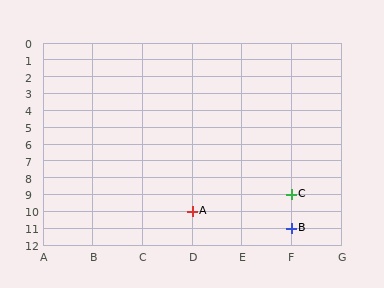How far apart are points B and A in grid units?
Points B and A are 2 columns and 1 row apart (about 2.2 grid units diagonally).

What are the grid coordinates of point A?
Point A is at grid coordinates (D, 10).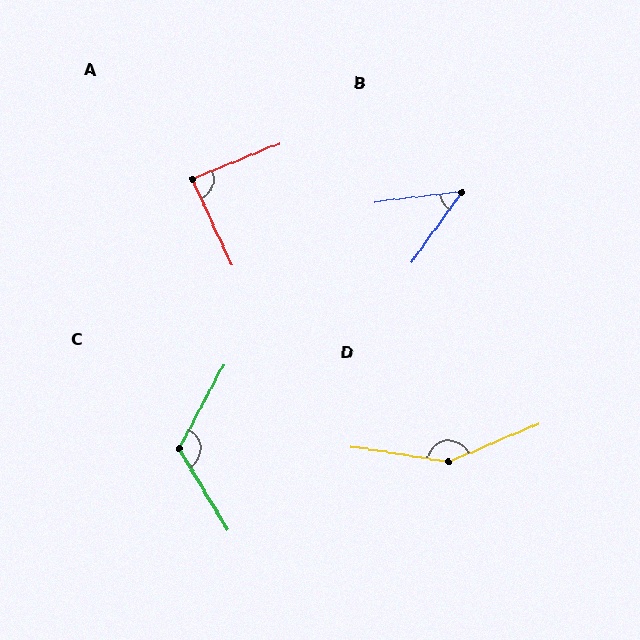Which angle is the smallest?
B, at approximately 48 degrees.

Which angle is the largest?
D, at approximately 148 degrees.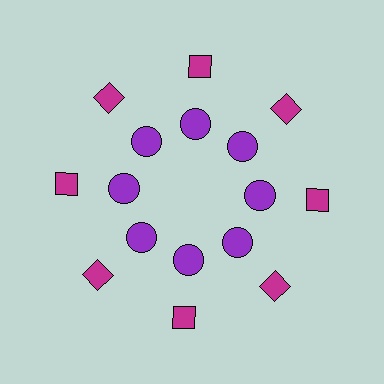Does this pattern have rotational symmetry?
Yes, this pattern has 8-fold rotational symmetry. It looks the same after rotating 45 degrees around the center.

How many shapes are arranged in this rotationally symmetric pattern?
There are 16 shapes, arranged in 8 groups of 2.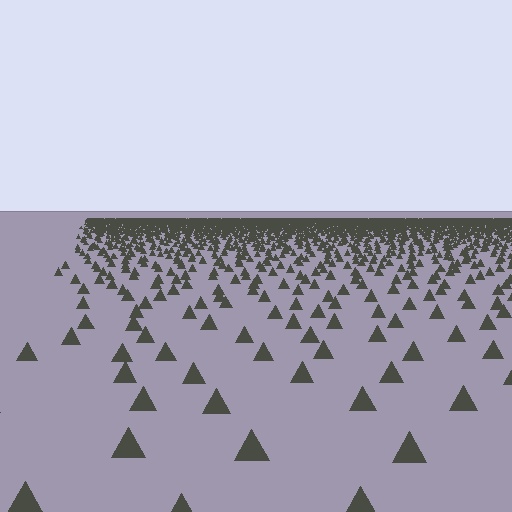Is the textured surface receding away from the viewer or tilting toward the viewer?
The surface is receding away from the viewer. Texture elements get smaller and denser toward the top.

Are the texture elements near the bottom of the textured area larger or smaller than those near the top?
Larger. Near the bottom, elements are closer to the viewer and appear at a bigger on-screen size.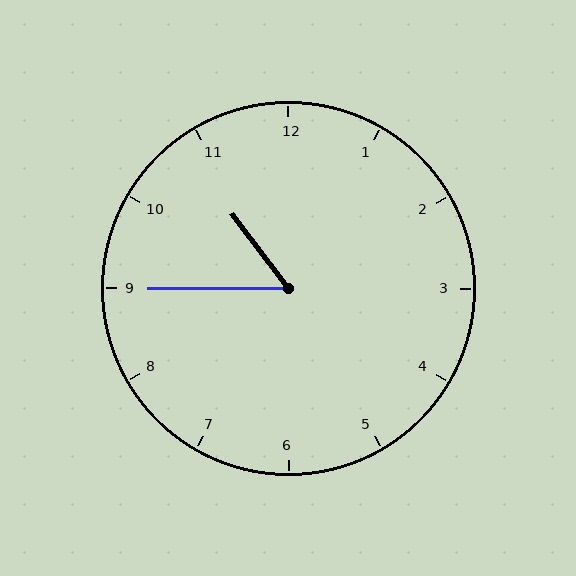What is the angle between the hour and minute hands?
Approximately 52 degrees.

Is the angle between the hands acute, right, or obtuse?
It is acute.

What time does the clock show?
10:45.